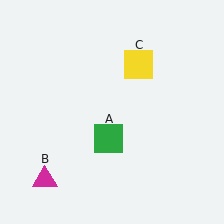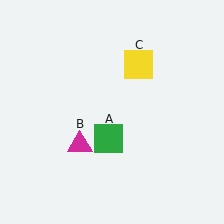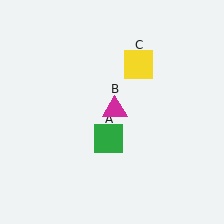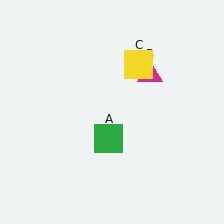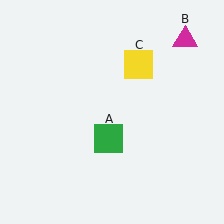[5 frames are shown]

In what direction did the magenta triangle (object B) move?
The magenta triangle (object B) moved up and to the right.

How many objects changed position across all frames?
1 object changed position: magenta triangle (object B).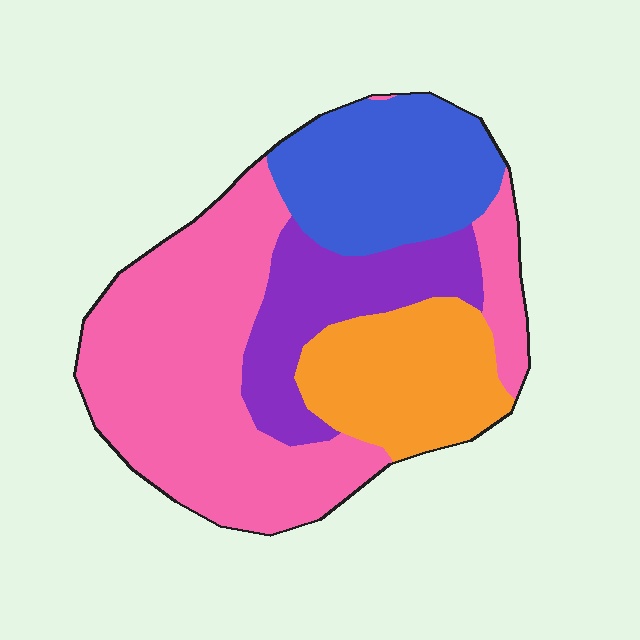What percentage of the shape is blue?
Blue covers about 20% of the shape.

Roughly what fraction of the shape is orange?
Orange covers roughly 20% of the shape.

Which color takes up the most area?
Pink, at roughly 45%.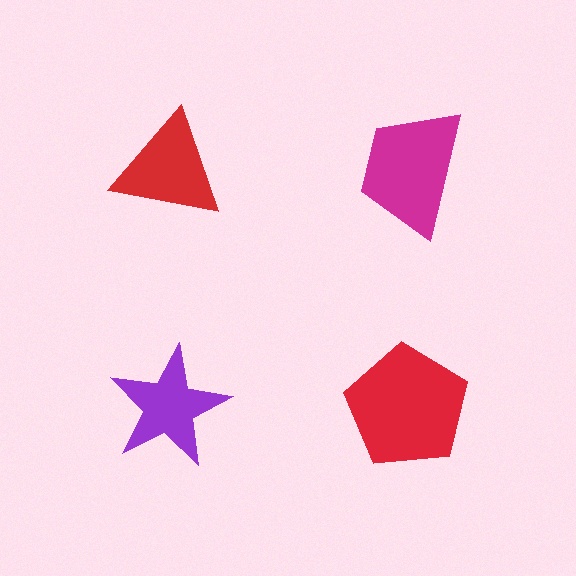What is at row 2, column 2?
A red pentagon.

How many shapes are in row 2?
2 shapes.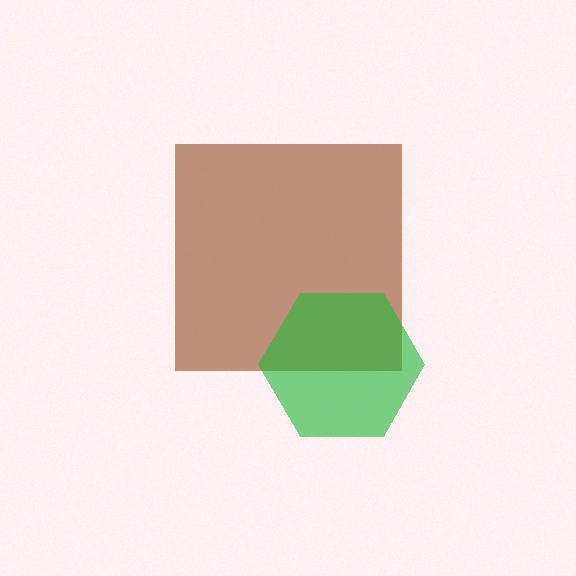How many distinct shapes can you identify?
There are 2 distinct shapes: a brown square, a green hexagon.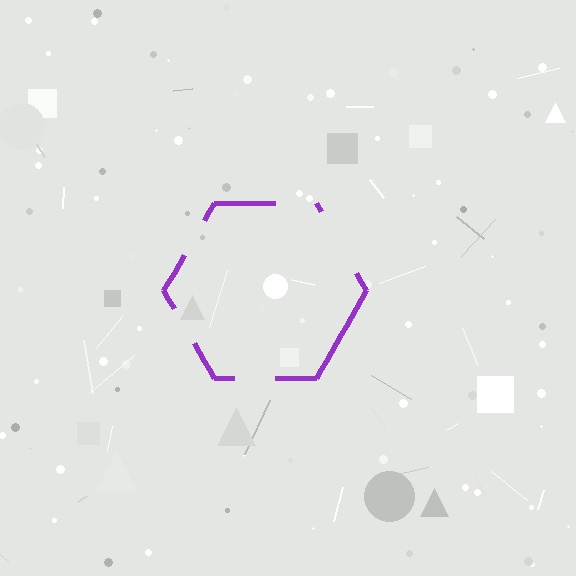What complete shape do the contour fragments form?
The contour fragments form a hexagon.